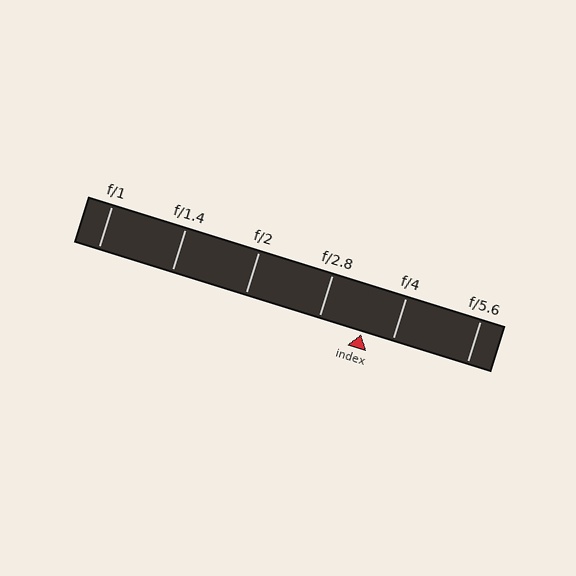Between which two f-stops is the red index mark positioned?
The index mark is between f/2.8 and f/4.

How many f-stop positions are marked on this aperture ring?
There are 6 f-stop positions marked.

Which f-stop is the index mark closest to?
The index mark is closest to f/4.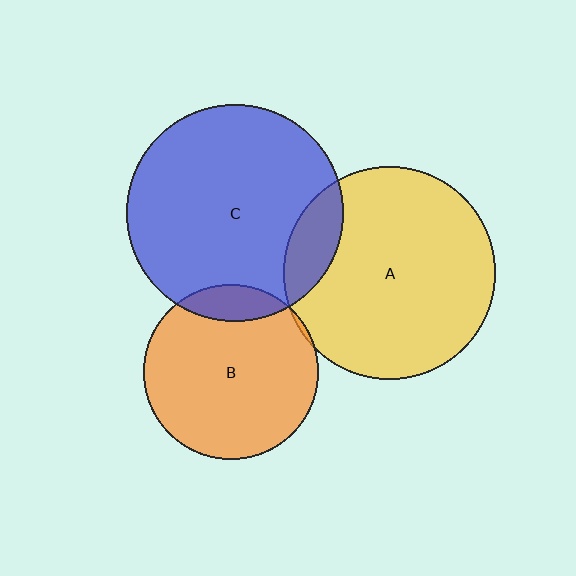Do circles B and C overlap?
Yes.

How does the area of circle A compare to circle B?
Approximately 1.5 times.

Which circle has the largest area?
Circle C (blue).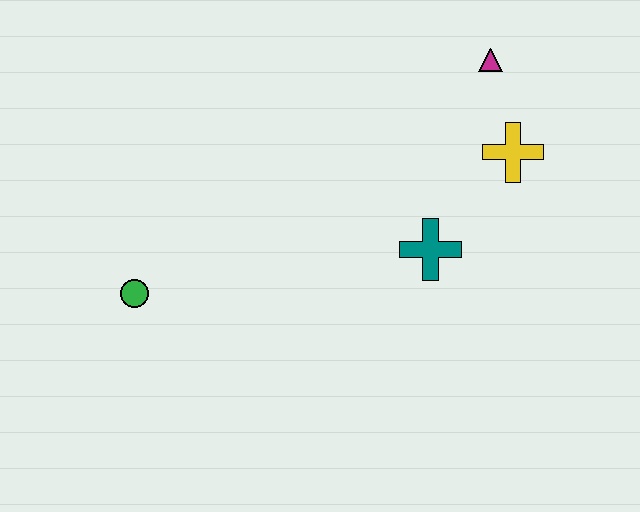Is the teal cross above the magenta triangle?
No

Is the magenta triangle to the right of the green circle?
Yes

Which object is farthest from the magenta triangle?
The green circle is farthest from the magenta triangle.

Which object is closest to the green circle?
The teal cross is closest to the green circle.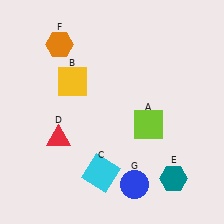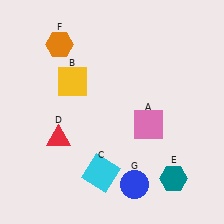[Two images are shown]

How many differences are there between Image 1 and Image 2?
There is 1 difference between the two images.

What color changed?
The square (A) changed from lime in Image 1 to pink in Image 2.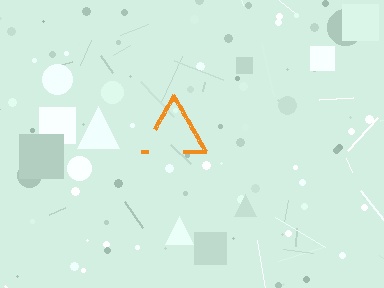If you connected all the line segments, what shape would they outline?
They would outline a triangle.